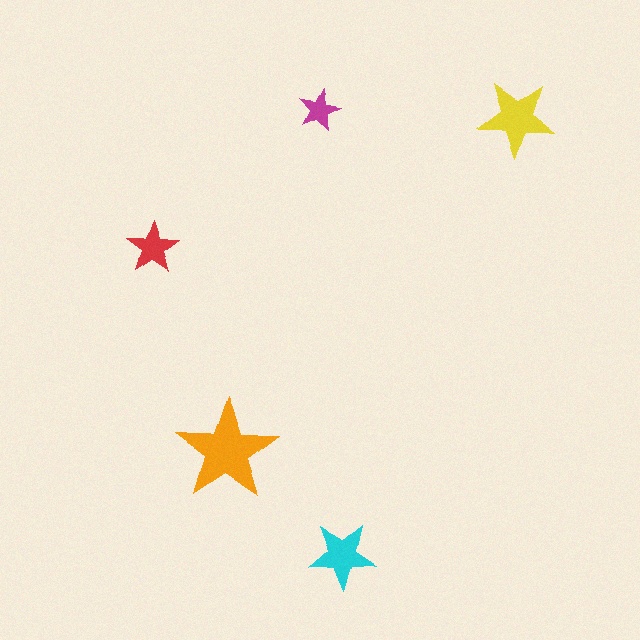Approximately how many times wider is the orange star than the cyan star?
About 1.5 times wider.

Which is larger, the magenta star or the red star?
The red one.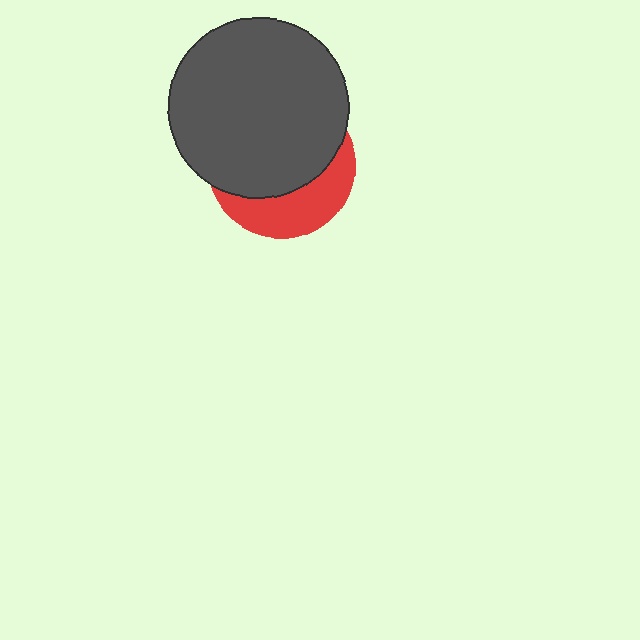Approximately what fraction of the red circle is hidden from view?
Roughly 66% of the red circle is hidden behind the dark gray circle.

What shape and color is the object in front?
The object in front is a dark gray circle.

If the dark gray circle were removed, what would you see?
You would see the complete red circle.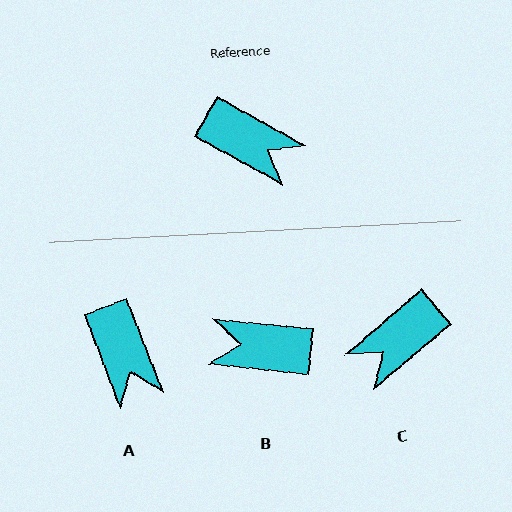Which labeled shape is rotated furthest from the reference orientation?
B, about 157 degrees away.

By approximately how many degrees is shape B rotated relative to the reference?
Approximately 157 degrees clockwise.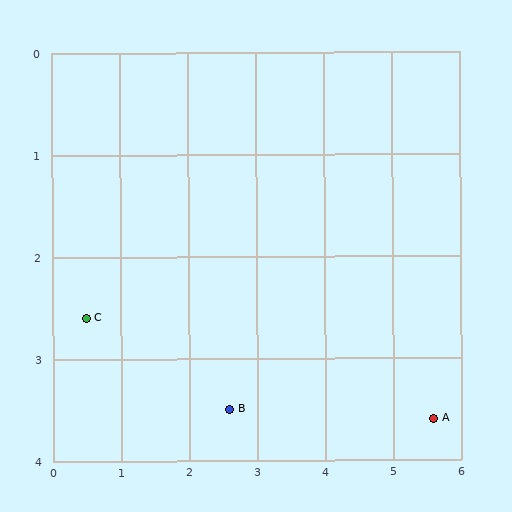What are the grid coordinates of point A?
Point A is at approximately (5.6, 3.6).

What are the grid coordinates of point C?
Point C is at approximately (0.5, 2.6).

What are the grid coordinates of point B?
Point B is at approximately (2.6, 3.5).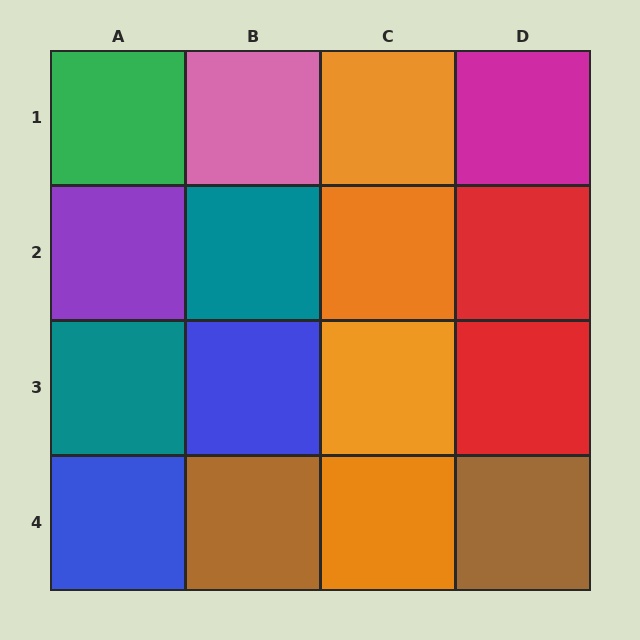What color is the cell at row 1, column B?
Pink.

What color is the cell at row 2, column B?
Teal.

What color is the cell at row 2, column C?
Orange.